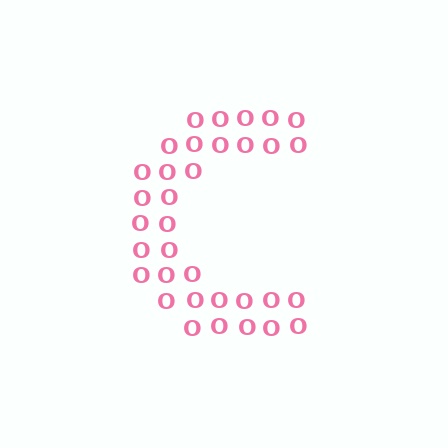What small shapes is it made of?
It is made of small letter O's.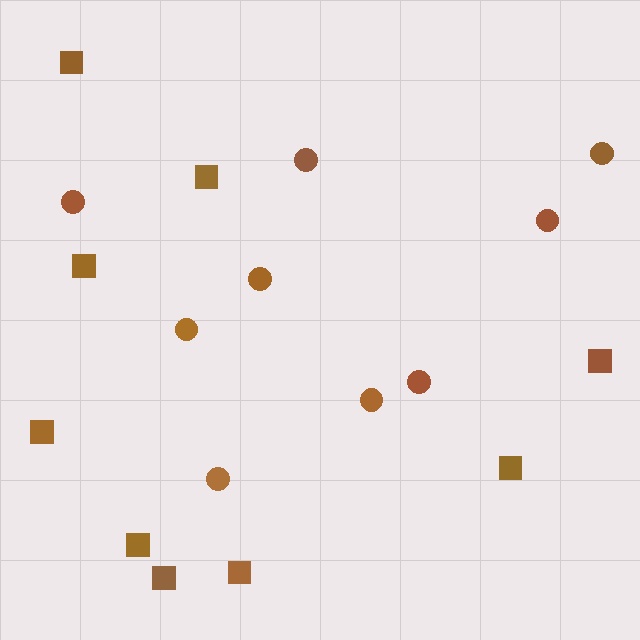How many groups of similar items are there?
There are 2 groups: one group of circles (9) and one group of squares (9).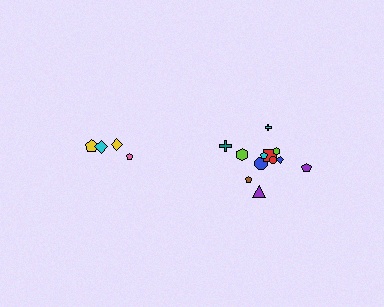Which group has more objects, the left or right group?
The right group.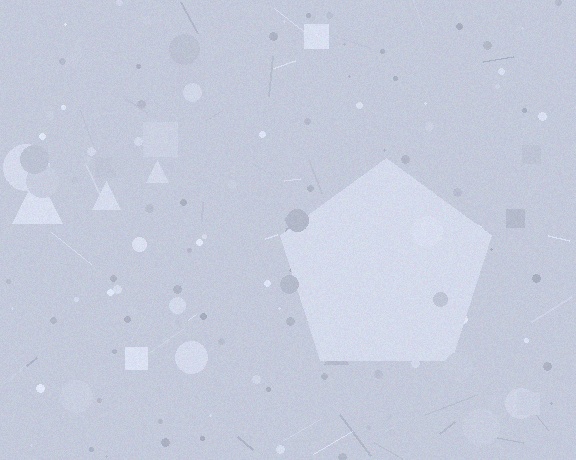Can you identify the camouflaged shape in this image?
The camouflaged shape is a pentagon.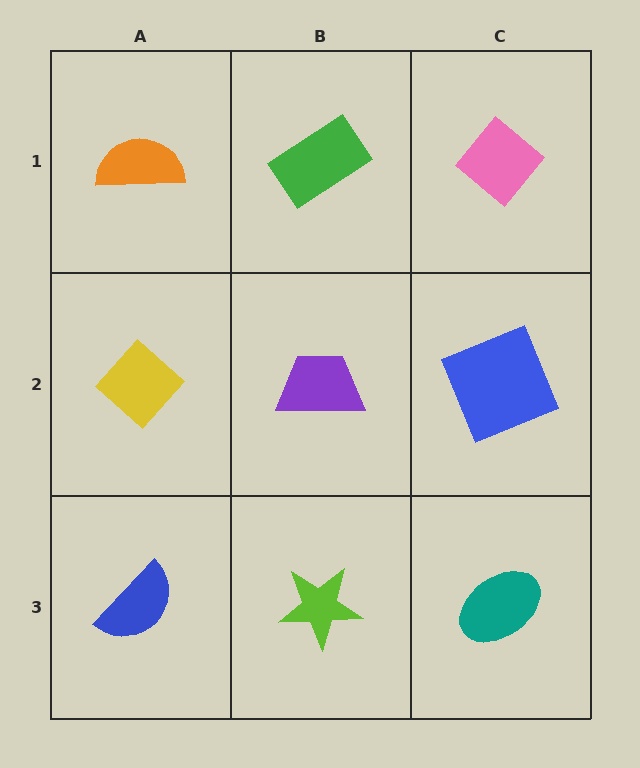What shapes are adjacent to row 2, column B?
A green rectangle (row 1, column B), a lime star (row 3, column B), a yellow diamond (row 2, column A), a blue square (row 2, column C).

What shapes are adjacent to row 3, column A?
A yellow diamond (row 2, column A), a lime star (row 3, column B).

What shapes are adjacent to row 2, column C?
A pink diamond (row 1, column C), a teal ellipse (row 3, column C), a purple trapezoid (row 2, column B).